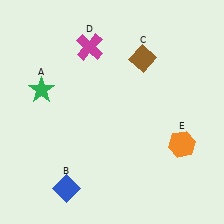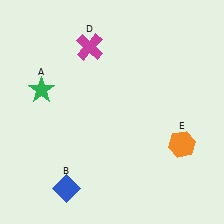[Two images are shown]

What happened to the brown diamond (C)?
The brown diamond (C) was removed in Image 2. It was in the top-right area of Image 1.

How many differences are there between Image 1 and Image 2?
There is 1 difference between the two images.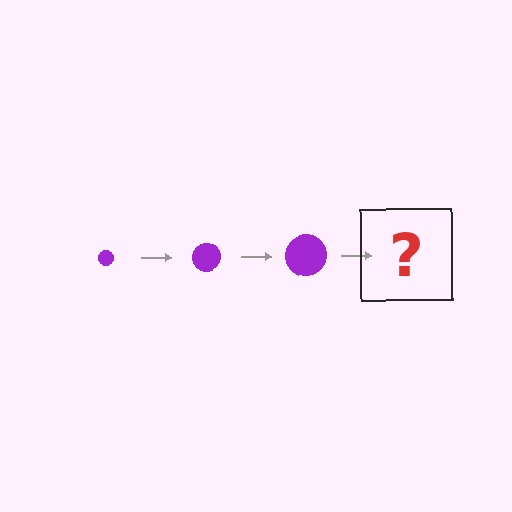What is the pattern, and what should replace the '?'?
The pattern is that the circle gets progressively larger each step. The '?' should be a purple circle, larger than the previous one.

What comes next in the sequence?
The next element should be a purple circle, larger than the previous one.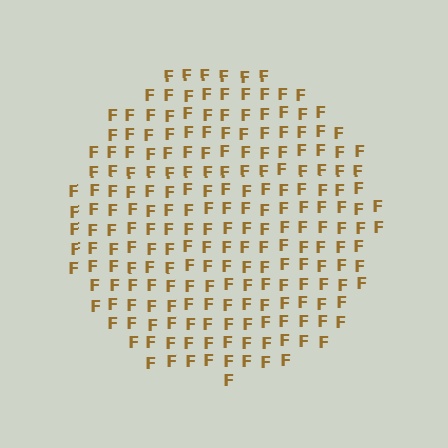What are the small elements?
The small elements are letter F's.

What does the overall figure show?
The overall figure shows a circle.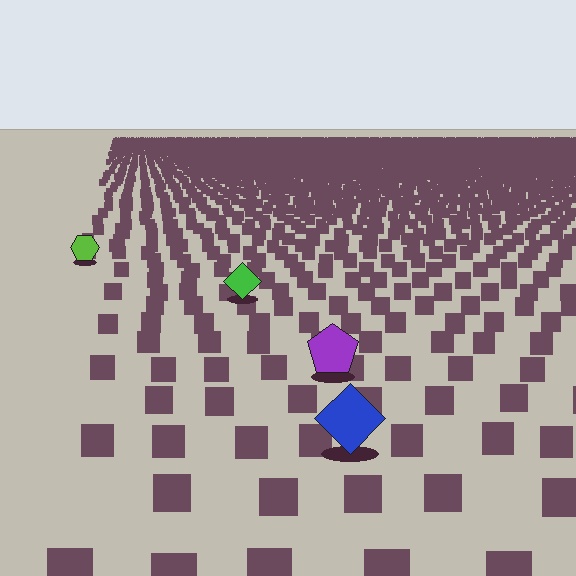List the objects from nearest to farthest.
From nearest to farthest: the blue diamond, the purple pentagon, the green diamond, the lime hexagon.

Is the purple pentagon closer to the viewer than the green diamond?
Yes. The purple pentagon is closer — you can tell from the texture gradient: the ground texture is coarser near it.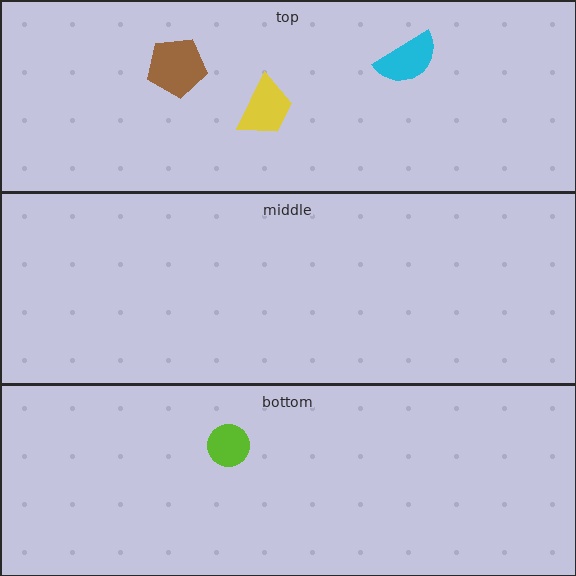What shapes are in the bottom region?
The lime circle.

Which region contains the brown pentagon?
The top region.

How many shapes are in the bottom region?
1.